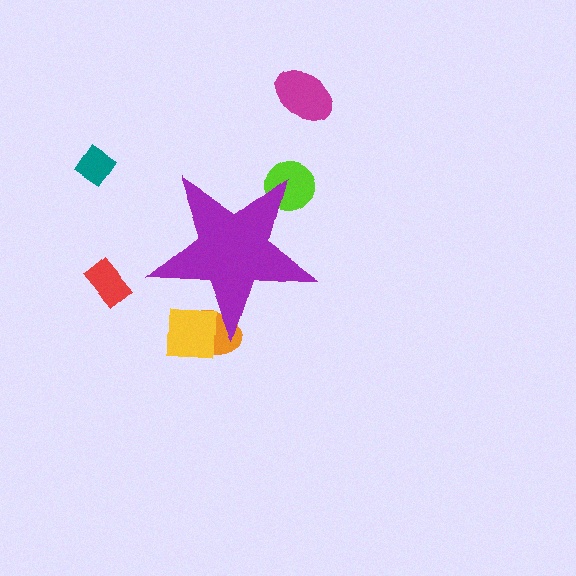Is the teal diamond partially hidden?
No, the teal diamond is fully visible.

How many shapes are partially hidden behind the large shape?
3 shapes are partially hidden.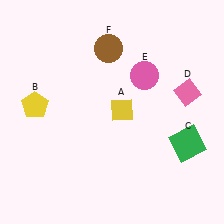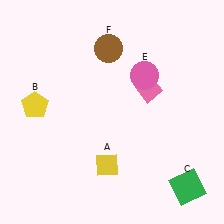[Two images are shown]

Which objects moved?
The objects that moved are: the yellow diamond (A), the green square (C), the pink diamond (D).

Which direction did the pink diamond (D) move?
The pink diamond (D) moved left.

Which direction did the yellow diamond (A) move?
The yellow diamond (A) moved down.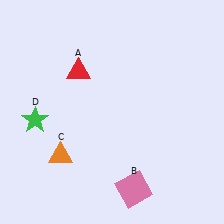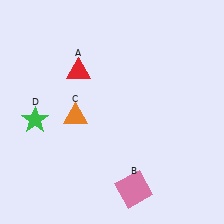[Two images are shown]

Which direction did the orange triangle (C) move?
The orange triangle (C) moved up.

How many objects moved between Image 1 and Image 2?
1 object moved between the two images.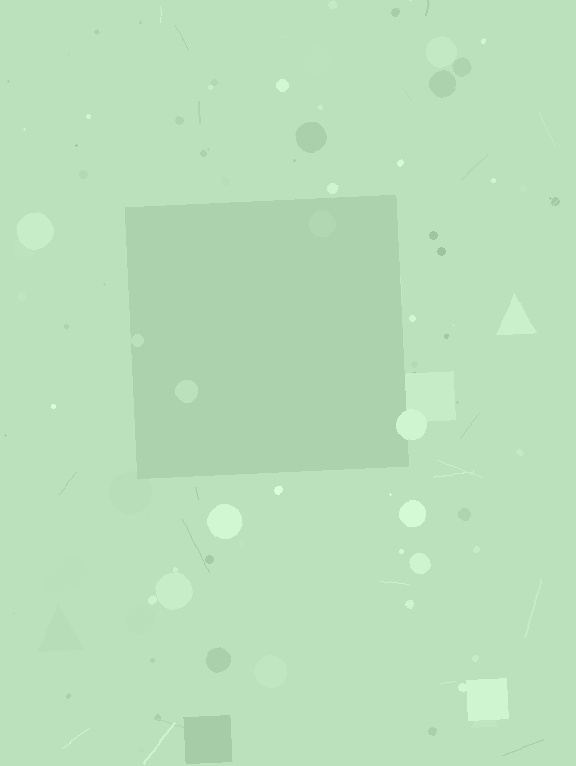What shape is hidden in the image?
A square is hidden in the image.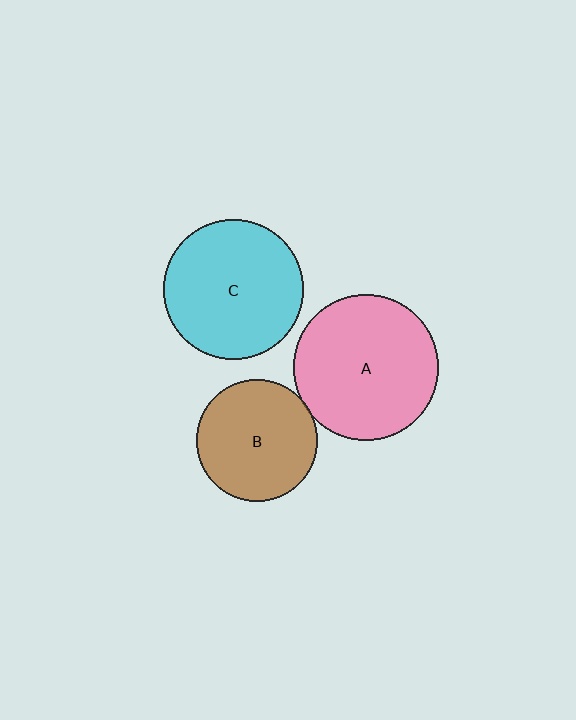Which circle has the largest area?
Circle A (pink).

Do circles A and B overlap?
Yes.